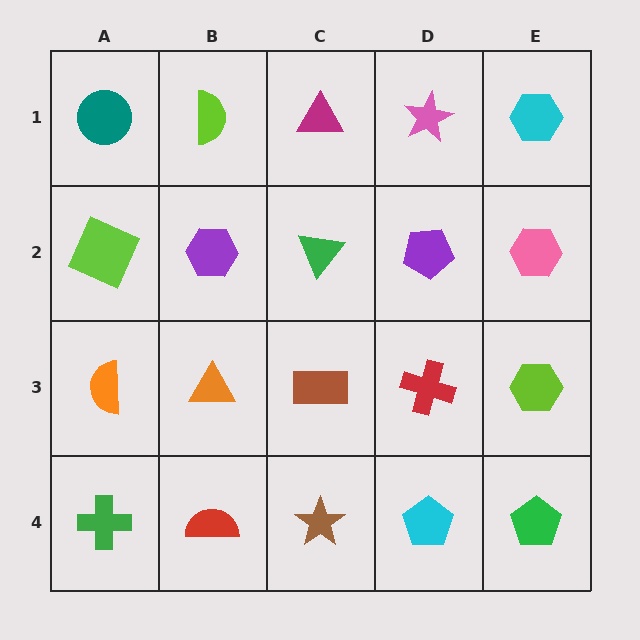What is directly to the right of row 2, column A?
A purple hexagon.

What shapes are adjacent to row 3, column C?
A green triangle (row 2, column C), a brown star (row 4, column C), an orange triangle (row 3, column B), a red cross (row 3, column D).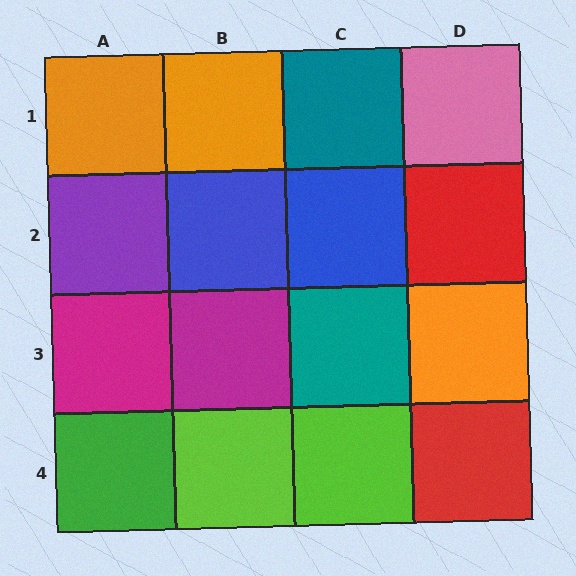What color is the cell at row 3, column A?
Magenta.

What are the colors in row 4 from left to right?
Green, lime, lime, red.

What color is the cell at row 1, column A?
Orange.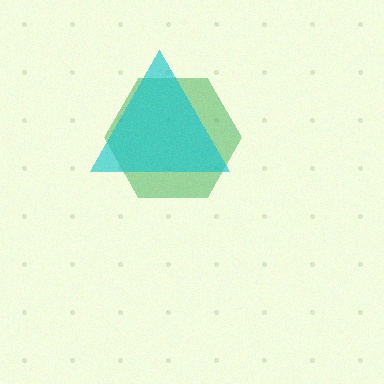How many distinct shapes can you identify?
There are 2 distinct shapes: a green hexagon, a cyan triangle.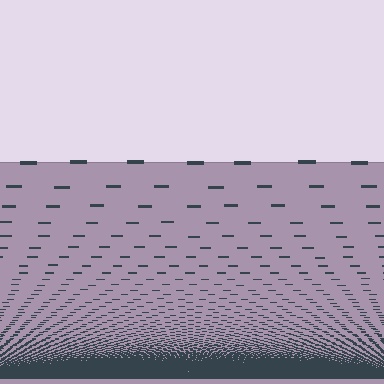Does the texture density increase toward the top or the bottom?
Density increases toward the bottom.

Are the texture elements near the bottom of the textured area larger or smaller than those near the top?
Smaller. The gradient is inverted — elements near the bottom are smaller and denser.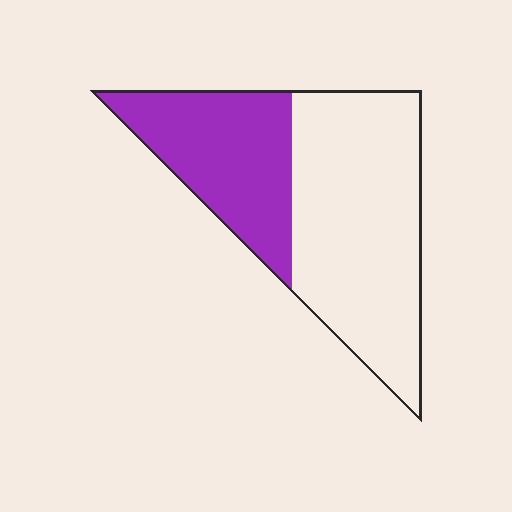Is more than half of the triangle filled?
No.